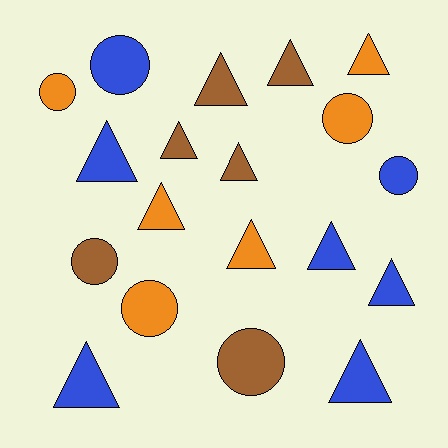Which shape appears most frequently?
Triangle, with 12 objects.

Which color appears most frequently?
Blue, with 7 objects.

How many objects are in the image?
There are 19 objects.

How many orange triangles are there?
There are 3 orange triangles.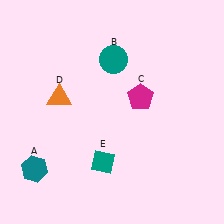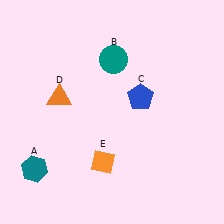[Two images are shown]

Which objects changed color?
C changed from magenta to blue. E changed from teal to orange.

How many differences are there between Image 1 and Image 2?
There are 2 differences between the two images.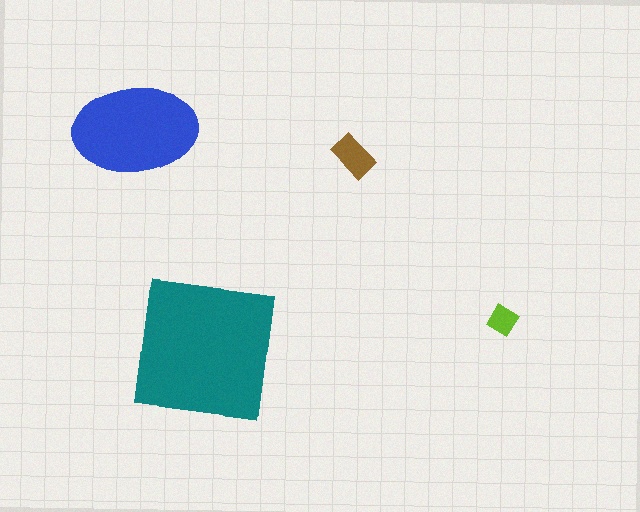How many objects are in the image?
There are 4 objects in the image.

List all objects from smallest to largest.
The lime diamond, the brown rectangle, the blue ellipse, the teal square.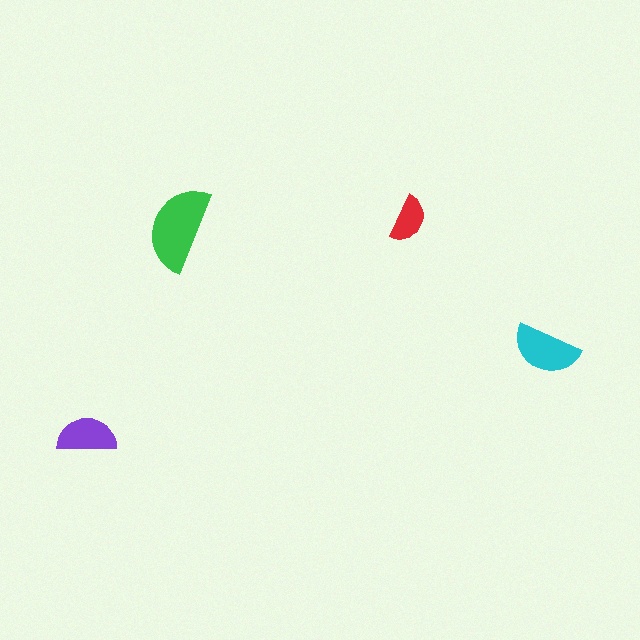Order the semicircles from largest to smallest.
the green one, the cyan one, the purple one, the red one.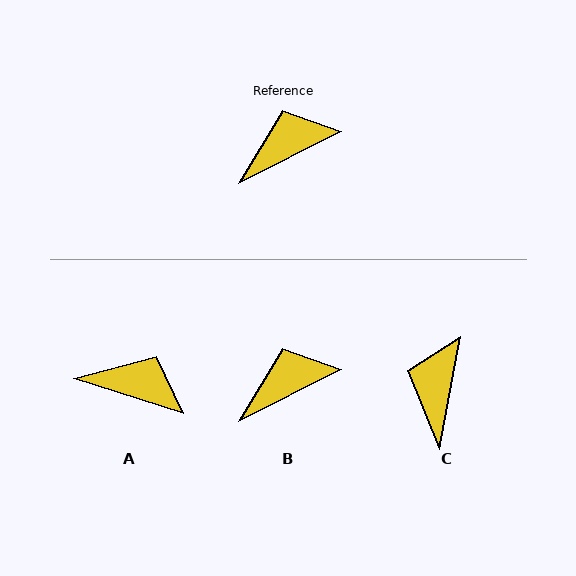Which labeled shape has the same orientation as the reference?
B.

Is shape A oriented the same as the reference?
No, it is off by about 44 degrees.